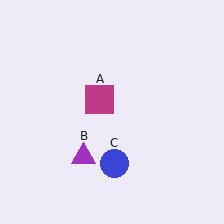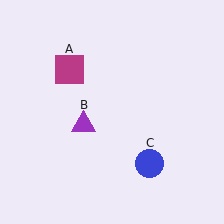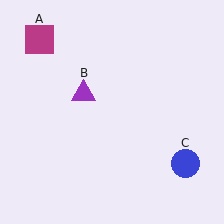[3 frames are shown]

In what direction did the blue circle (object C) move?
The blue circle (object C) moved right.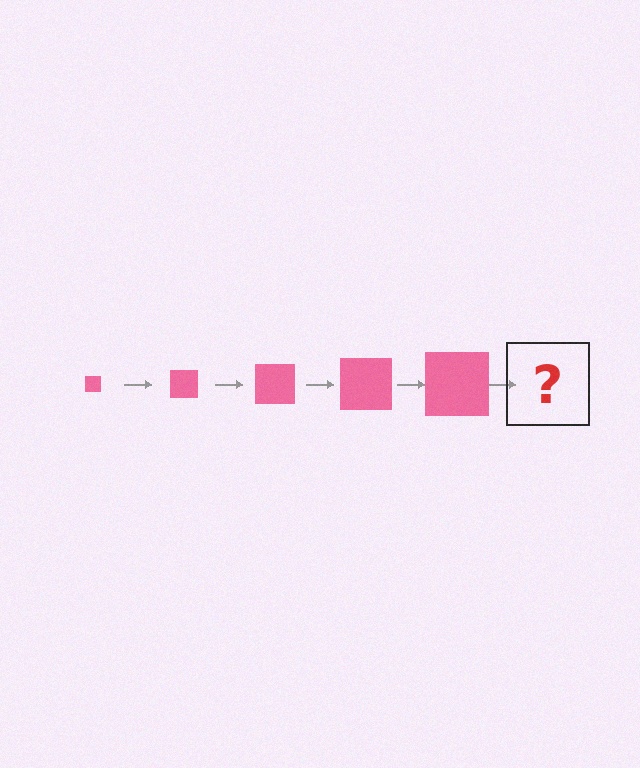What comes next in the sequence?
The next element should be a pink square, larger than the previous one.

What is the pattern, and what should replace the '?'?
The pattern is that the square gets progressively larger each step. The '?' should be a pink square, larger than the previous one.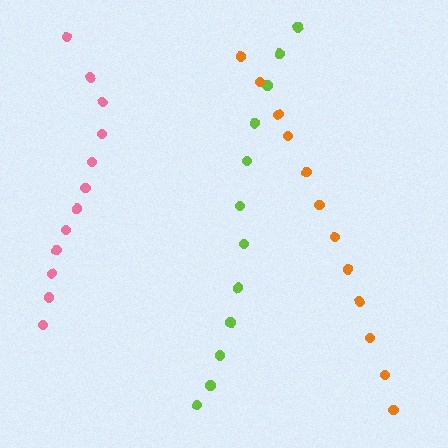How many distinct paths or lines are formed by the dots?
There are 3 distinct paths.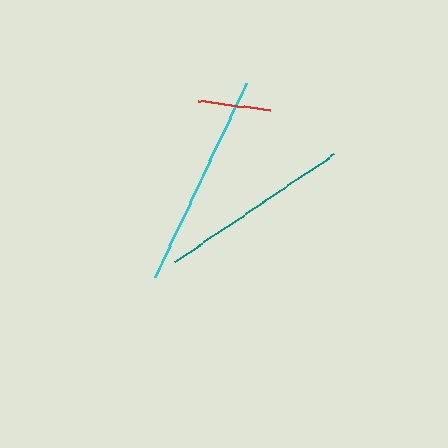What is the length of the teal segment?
The teal segment is approximately 192 pixels long.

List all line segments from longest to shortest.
From longest to shortest: cyan, teal, red.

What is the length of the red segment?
The red segment is approximately 72 pixels long.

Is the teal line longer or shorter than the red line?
The teal line is longer than the red line.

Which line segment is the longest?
The cyan line is the longest at approximately 213 pixels.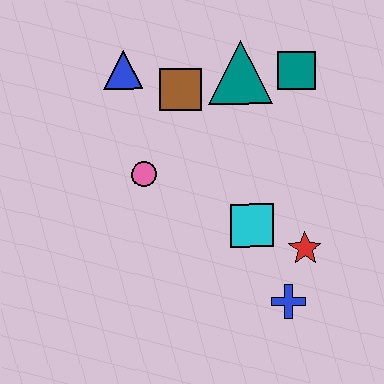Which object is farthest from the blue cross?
The blue triangle is farthest from the blue cross.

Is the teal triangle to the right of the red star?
No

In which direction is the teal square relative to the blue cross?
The teal square is above the blue cross.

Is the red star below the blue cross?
No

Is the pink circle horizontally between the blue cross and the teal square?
No